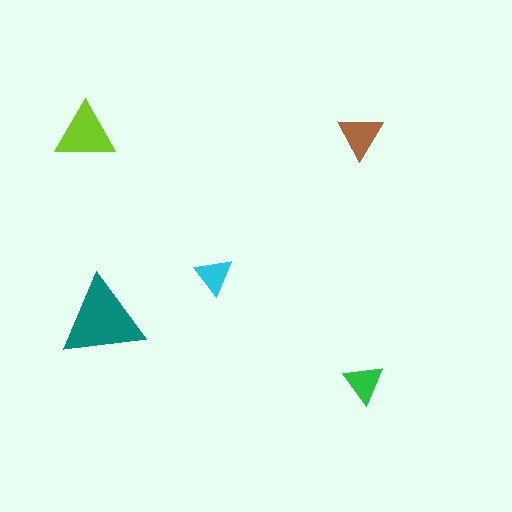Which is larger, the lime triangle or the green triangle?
The lime one.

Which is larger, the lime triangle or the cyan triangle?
The lime one.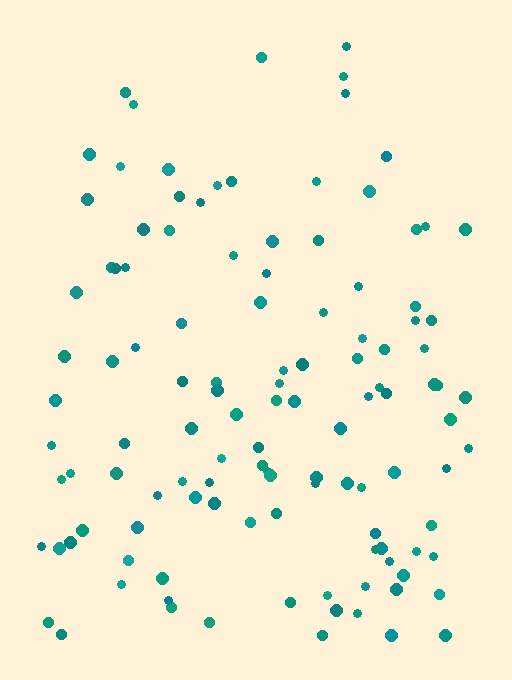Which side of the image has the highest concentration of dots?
The bottom.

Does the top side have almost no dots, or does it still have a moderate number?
Still a moderate number, just noticeably fewer than the bottom.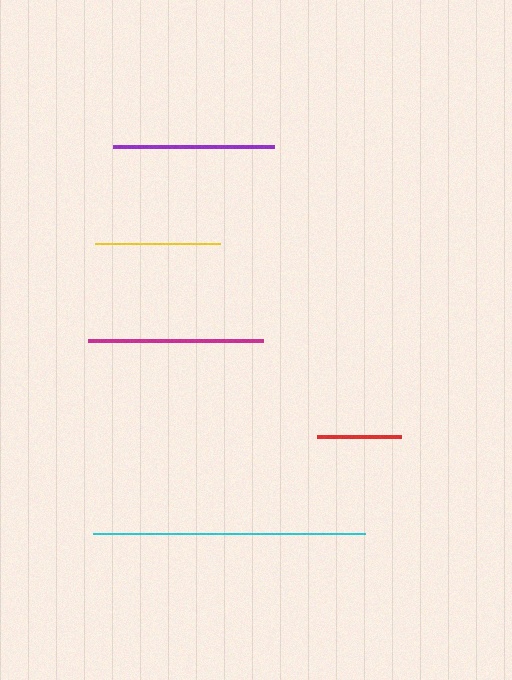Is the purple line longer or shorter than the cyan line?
The cyan line is longer than the purple line.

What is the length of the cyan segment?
The cyan segment is approximately 272 pixels long.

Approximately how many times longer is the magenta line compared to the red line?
The magenta line is approximately 2.1 times the length of the red line.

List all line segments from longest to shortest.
From longest to shortest: cyan, magenta, purple, yellow, red.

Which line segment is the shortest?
The red line is the shortest at approximately 83 pixels.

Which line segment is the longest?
The cyan line is the longest at approximately 272 pixels.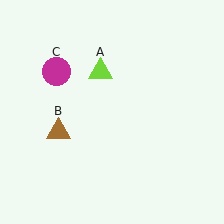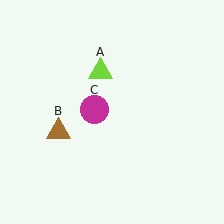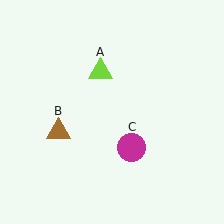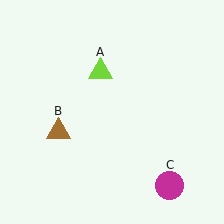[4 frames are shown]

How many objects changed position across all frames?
1 object changed position: magenta circle (object C).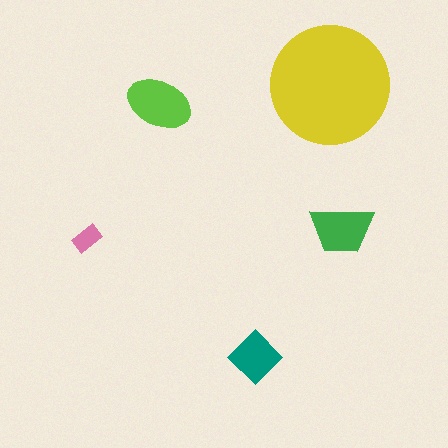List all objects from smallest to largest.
The pink rectangle, the teal diamond, the green trapezoid, the lime ellipse, the yellow circle.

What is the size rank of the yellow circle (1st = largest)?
1st.